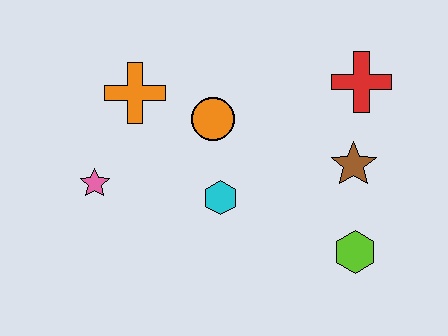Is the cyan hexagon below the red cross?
Yes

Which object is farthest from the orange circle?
The lime hexagon is farthest from the orange circle.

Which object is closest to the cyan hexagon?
The orange circle is closest to the cyan hexagon.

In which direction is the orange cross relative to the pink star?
The orange cross is above the pink star.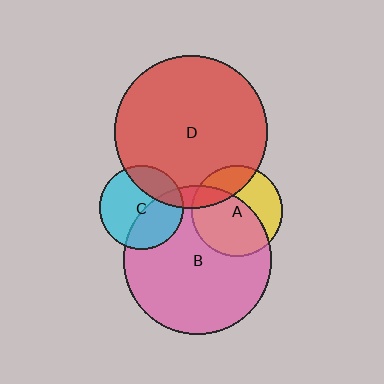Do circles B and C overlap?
Yes.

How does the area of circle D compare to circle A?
Approximately 2.8 times.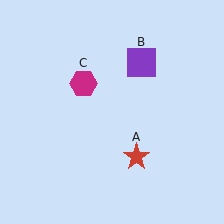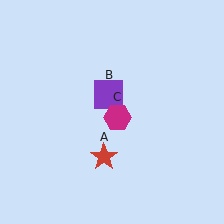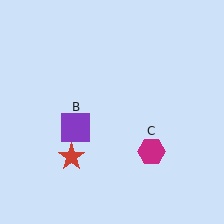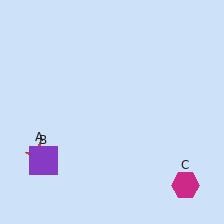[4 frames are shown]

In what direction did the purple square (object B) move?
The purple square (object B) moved down and to the left.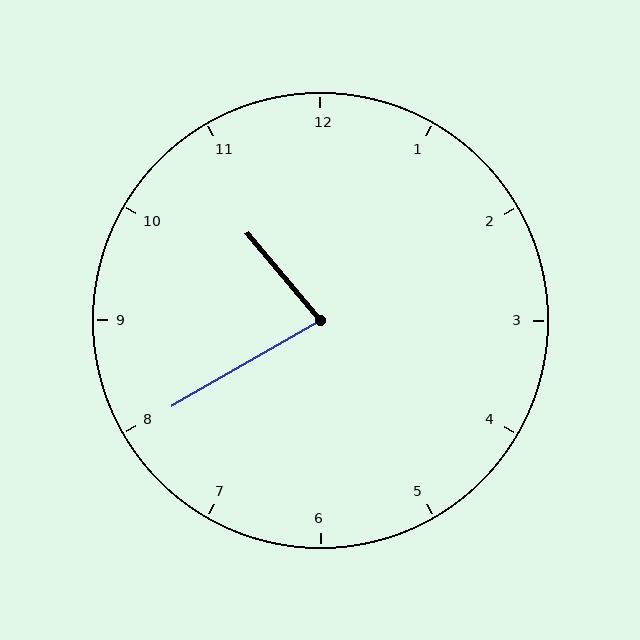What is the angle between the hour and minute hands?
Approximately 80 degrees.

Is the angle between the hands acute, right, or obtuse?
It is acute.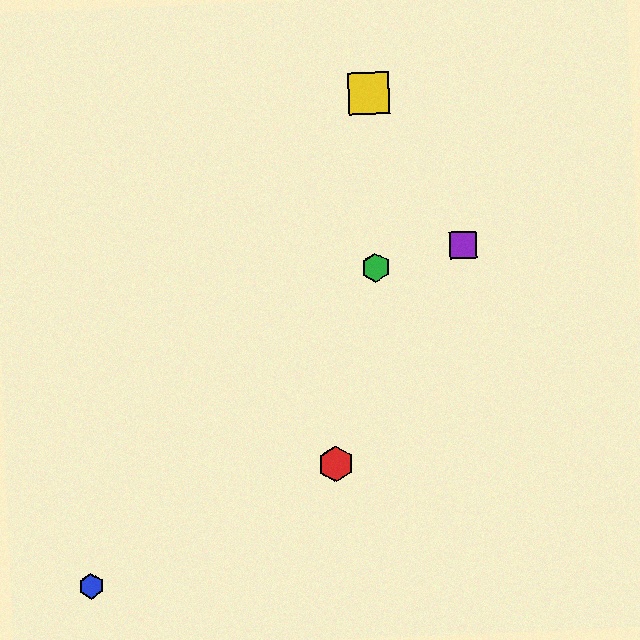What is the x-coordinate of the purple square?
The purple square is at x≈463.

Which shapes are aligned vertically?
The green hexagon, the yellow square are aligned vertically.